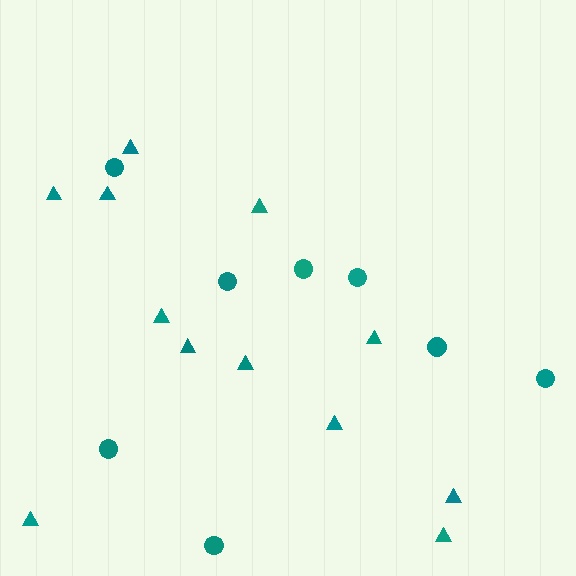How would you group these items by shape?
There are 2 groups: one group of circles (8) and one group of triangles (12).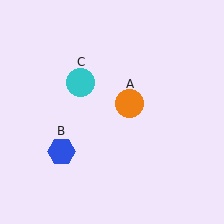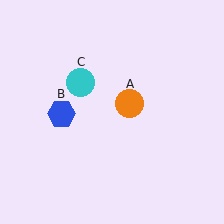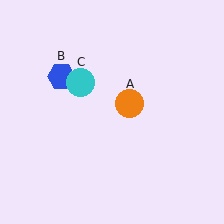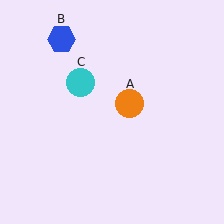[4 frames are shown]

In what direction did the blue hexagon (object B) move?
The blue hexagon (object B) moved up.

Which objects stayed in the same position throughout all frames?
Orange circle (object A) and cyan circle (object C) remained stationary.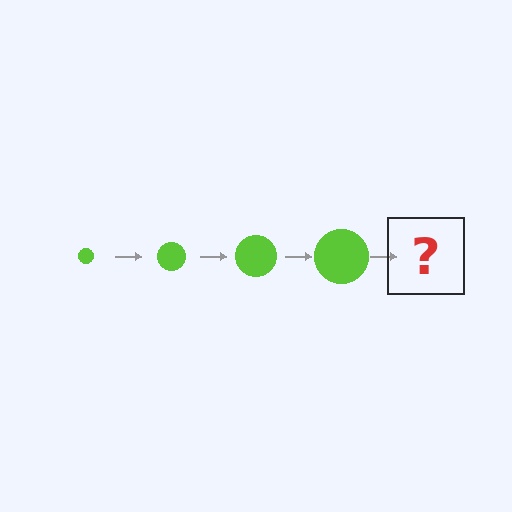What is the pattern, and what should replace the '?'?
The pattern is that the circle gets progressively larger each step. The '?' should be a lime circle, larger than the previous one.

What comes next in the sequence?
The next element should be a lime circle, larger than the previous one.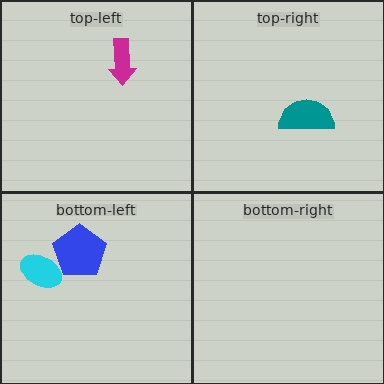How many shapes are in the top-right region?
1.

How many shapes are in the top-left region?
1.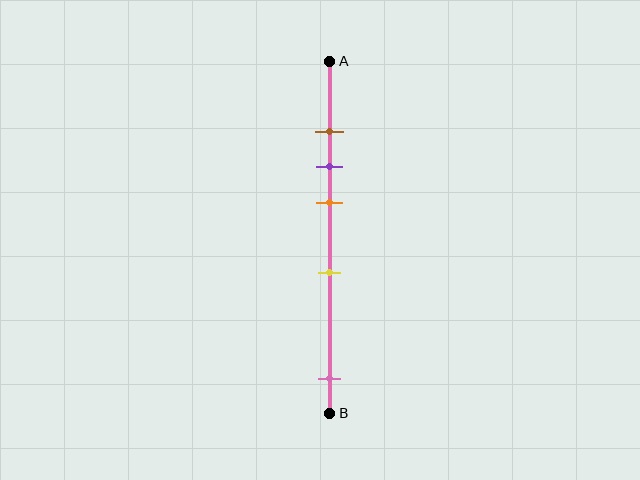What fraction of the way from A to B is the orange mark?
The orange mark is approximately 40% (0.4) of the way from A to B.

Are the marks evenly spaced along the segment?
No, the marks are not evenly spaced.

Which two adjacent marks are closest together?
The brown and purple marks are the closest adjacent pair.